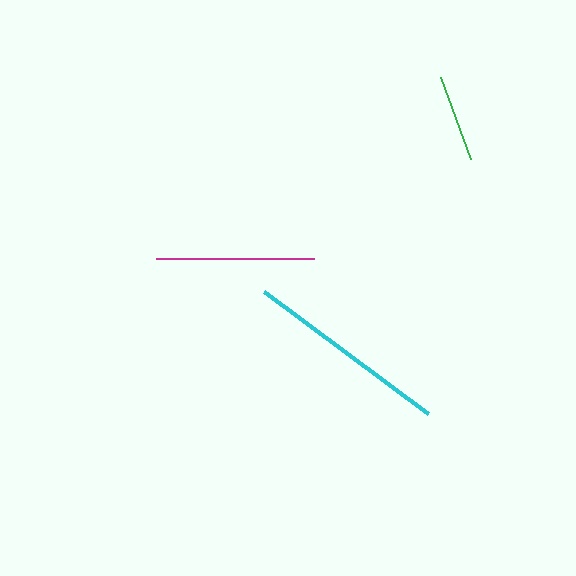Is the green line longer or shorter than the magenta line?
The magenta line is longer than the green line.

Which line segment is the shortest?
The green line is the shortest at approximately 87 pixels.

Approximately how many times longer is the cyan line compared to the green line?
The cyan line is approximately 2.3 times the length of the green line.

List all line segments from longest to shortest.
From longest to shortest: cyan, magenta, green.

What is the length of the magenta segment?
The magenta segment is approximately 158 pixels long.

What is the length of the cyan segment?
The cyan segment is approximately 205 pixels long.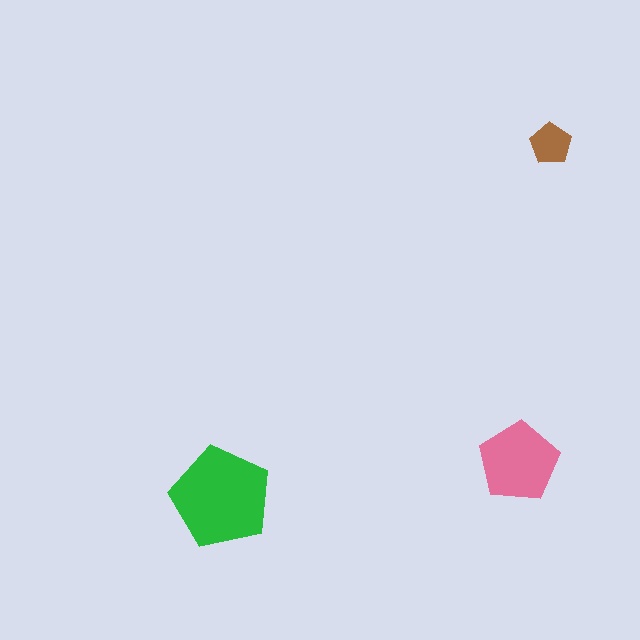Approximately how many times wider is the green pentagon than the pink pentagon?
About 1.5 times wider.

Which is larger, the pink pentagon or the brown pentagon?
The pink one.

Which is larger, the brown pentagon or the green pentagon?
The green one.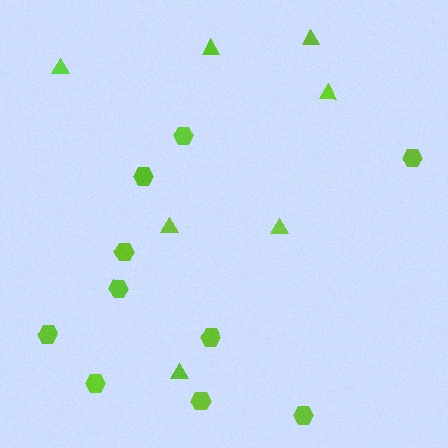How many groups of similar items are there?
There are 2 groups: one group of hexagons (10) and one group of triangles (7).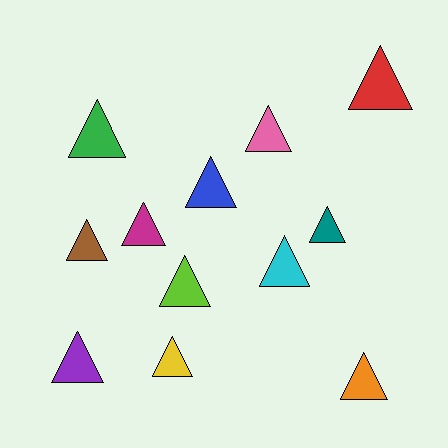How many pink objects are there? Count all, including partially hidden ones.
There is 1 pink object.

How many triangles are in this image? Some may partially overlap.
There are 12 triangles.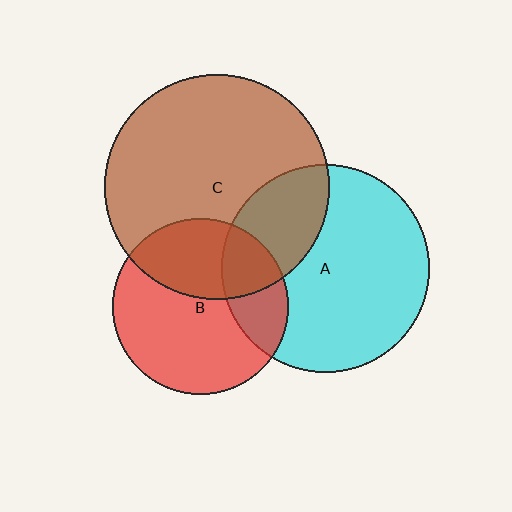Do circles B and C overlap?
Yes.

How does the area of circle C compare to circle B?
Approximately 1.6 times.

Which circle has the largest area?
Circle C (brown).